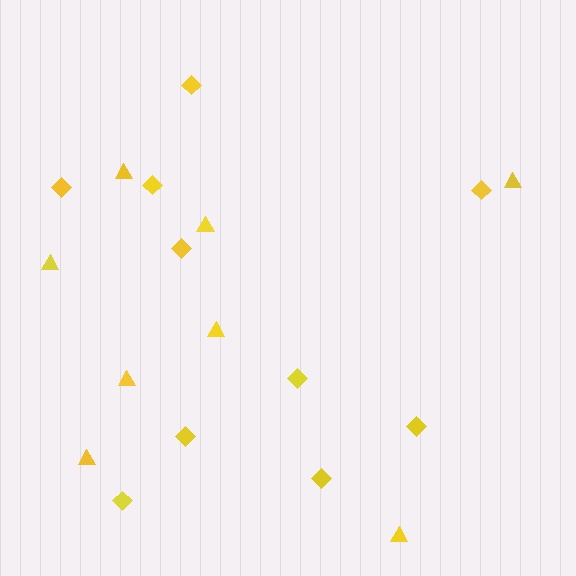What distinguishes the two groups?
There are 2 groups: one group of triangles (8) and one group of diamonds (10).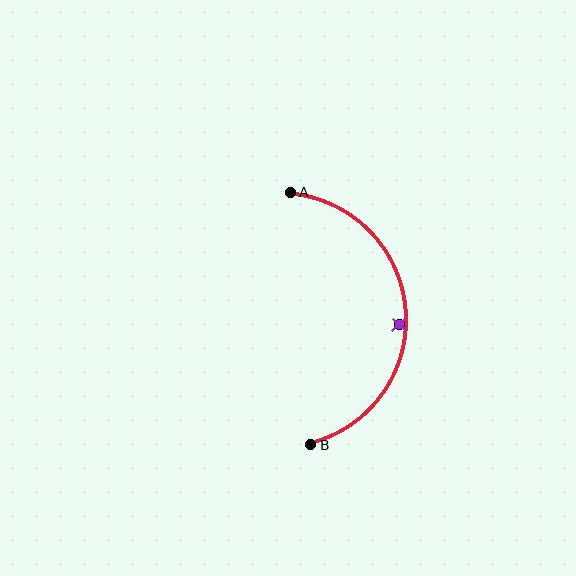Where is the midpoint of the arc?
The arc midpoint is the point on the curve farthest from the straight line joining A and B. It sits to the right of that line.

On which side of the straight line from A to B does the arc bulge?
The arc bulges to the right of the straight line connecting A and B.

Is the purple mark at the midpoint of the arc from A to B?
No — the purple mark does not lie on the arc at all. It sits slightly inside the curve.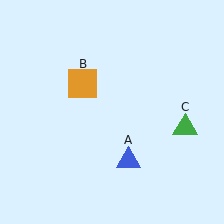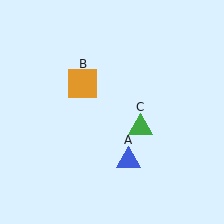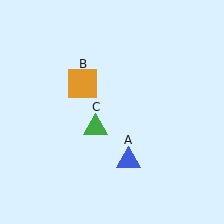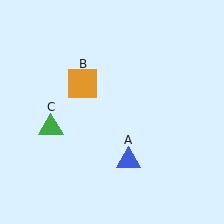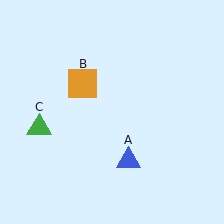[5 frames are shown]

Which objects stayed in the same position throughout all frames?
Blue triangle (object A) and orange square (object B) remained stationary.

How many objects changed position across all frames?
1 object changed position: green triangle (object C).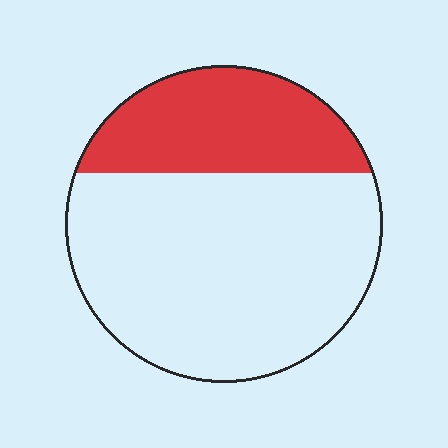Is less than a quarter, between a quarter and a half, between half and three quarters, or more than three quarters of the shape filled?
Between a quarter and a half.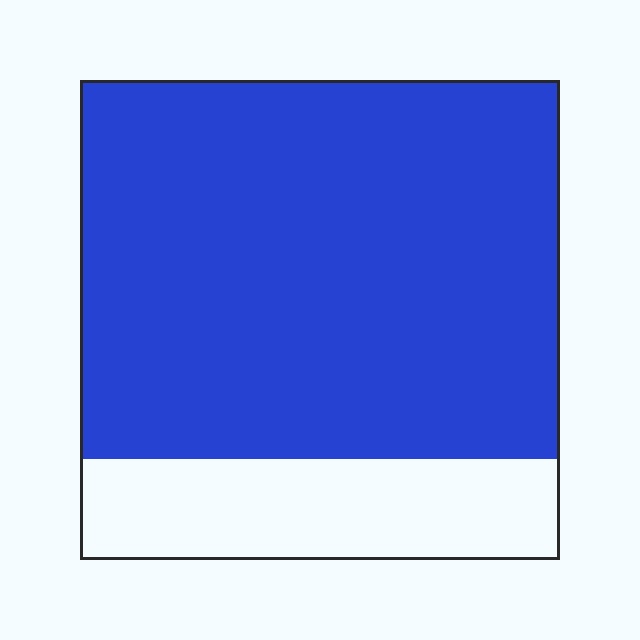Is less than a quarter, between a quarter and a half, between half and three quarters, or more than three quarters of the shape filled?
More than three quarters.